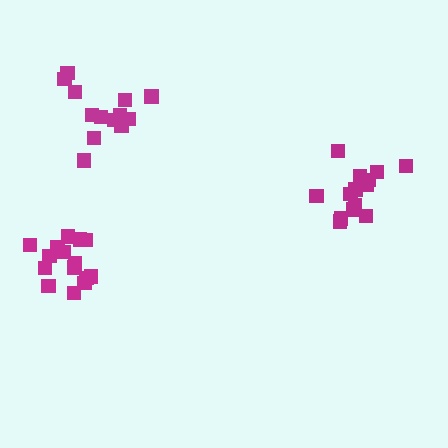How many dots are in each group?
Group 1: 13 dots, Group 2: 16 dots, Group 3: 15 dots (44 total).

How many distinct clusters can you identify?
There are 3 distinct clusters.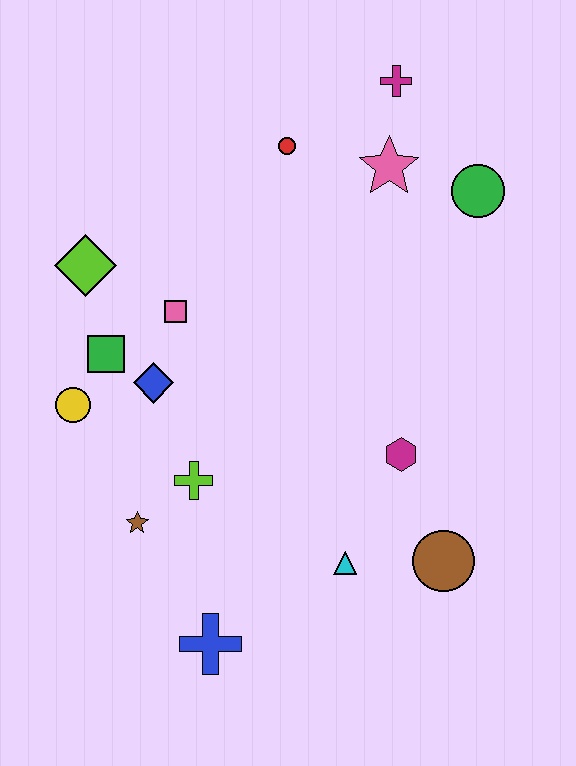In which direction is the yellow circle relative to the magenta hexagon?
The yellow circle is to the left of the magenta hexagon.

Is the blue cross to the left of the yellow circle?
No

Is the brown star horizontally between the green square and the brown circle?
Yes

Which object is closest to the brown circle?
The cyan triangle is closest to the brown circle.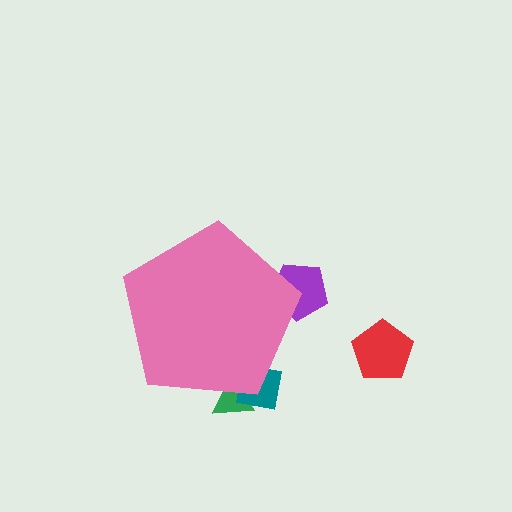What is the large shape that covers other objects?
A pink pentagon.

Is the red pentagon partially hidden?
No, the red pentagon is fully visible.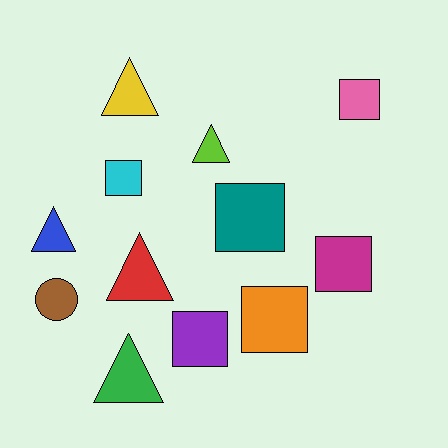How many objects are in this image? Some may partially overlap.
There are 12 objects.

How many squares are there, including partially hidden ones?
There are 6 squares.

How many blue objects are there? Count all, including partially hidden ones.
There is 1 blue object.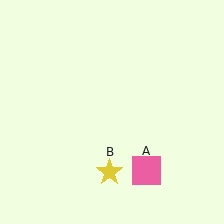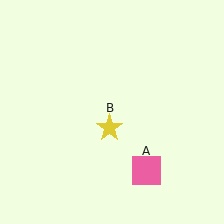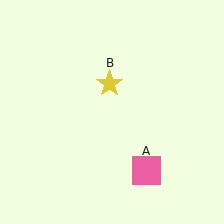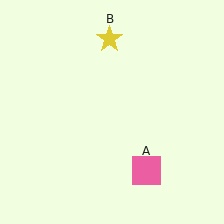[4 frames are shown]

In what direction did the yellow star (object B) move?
The yellow star (object B) moved up.